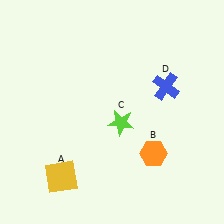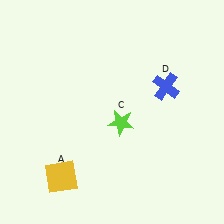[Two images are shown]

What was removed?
The orange hexagon (B) was removed in Image 2.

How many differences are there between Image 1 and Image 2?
There is 1 difference between the two images.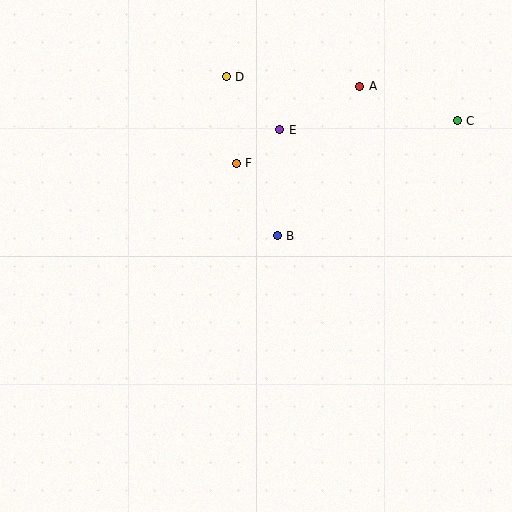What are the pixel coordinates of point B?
Point B is at (277, 236).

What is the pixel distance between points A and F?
The distance between A and F is 146 pixels.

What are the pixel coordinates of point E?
Point E is at (280, 130).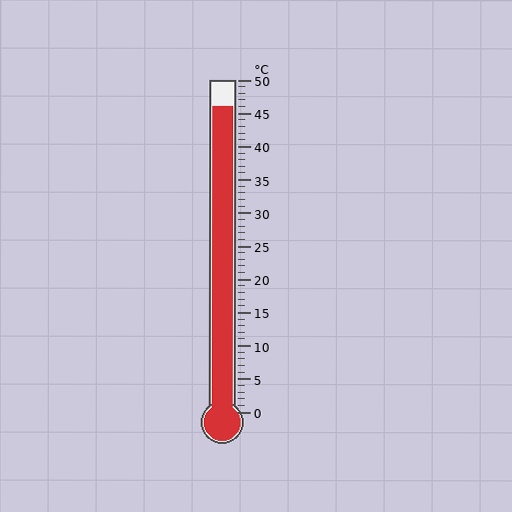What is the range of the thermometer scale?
The thermometer scale ranges from 0°C to 50°C.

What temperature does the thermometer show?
The thermometer shows approximately 46°C.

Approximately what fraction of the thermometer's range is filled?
The thermometer is filled to approximately 90% of its range.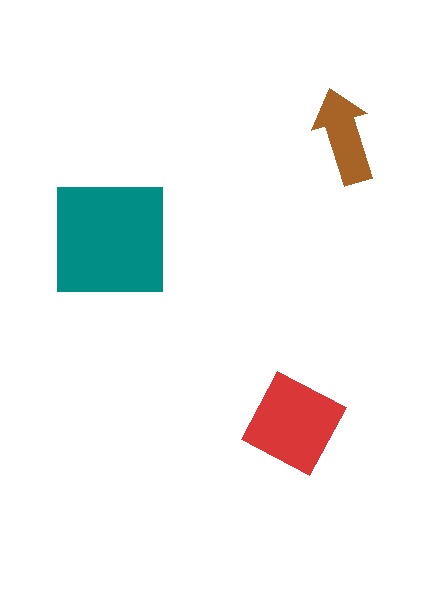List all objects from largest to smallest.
The teal square, the red diamond, the brown arrow.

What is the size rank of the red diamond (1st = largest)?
2nd.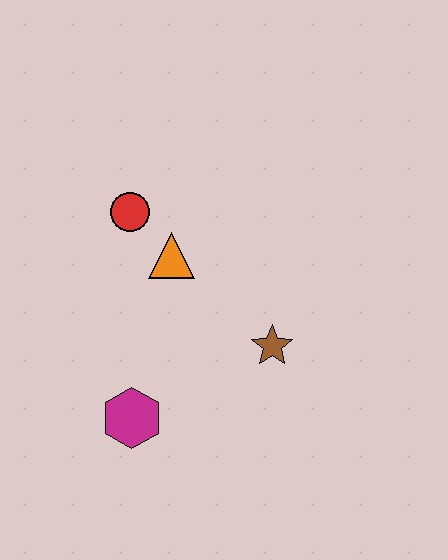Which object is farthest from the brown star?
The red circle is farthest from the brown star.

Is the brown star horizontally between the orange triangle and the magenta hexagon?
No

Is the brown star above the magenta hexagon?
Yes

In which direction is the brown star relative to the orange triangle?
The brown star is to the right of the orange triangle.